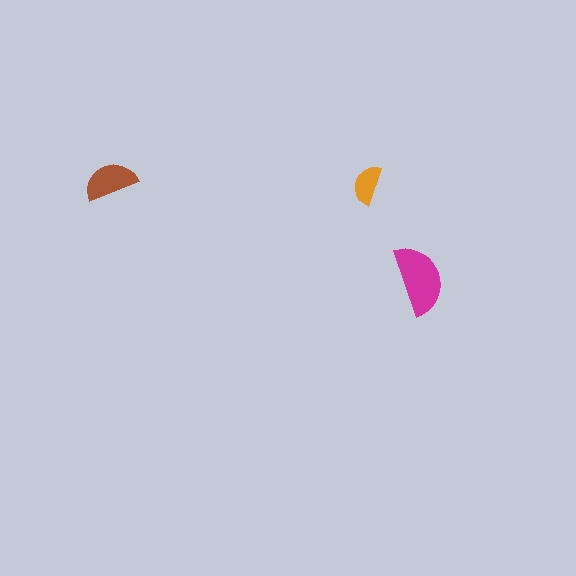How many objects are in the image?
There are 3 objects in the image.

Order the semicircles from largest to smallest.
the magenta one, the brown one, the orange one.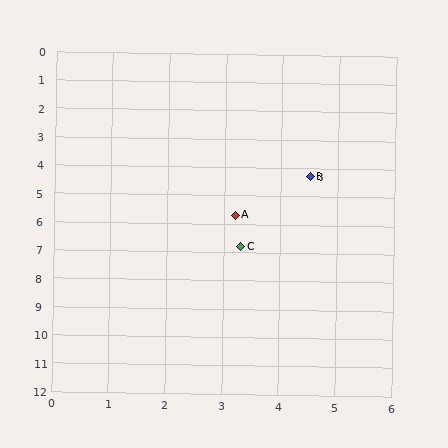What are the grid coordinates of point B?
Point B is at approximately (4.5, 4.3).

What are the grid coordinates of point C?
Point C is at approximately (3.3, 6.8).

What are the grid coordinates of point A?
Point A is at approximately (3.2, 5.7).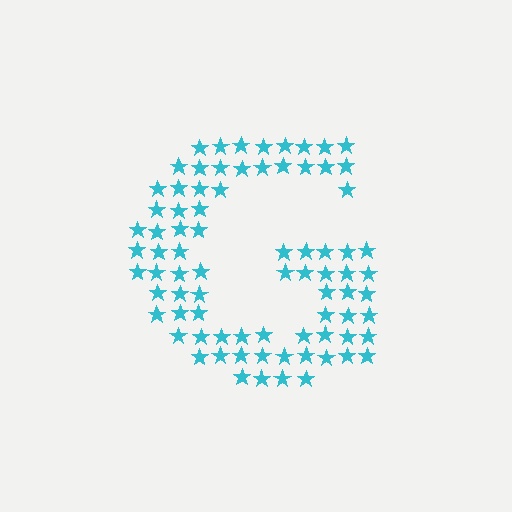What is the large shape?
The large shape is the letter G.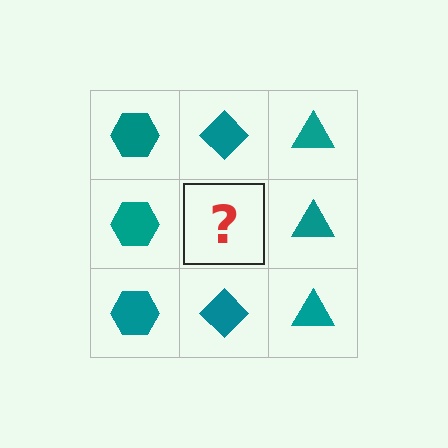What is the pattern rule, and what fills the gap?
The rule is that each column has a consistent shape. The gap should be filled with a teal diamond.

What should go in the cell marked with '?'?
The missing cell should contain a teal diamond.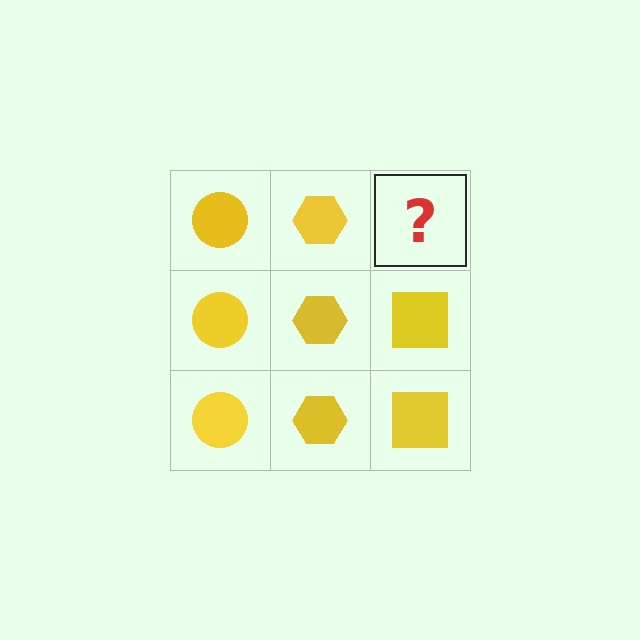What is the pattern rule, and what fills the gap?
The rule is that each column has a consistent shape. The gap should be filled with a yellow square.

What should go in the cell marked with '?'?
The missing cell should contain a yellow square.